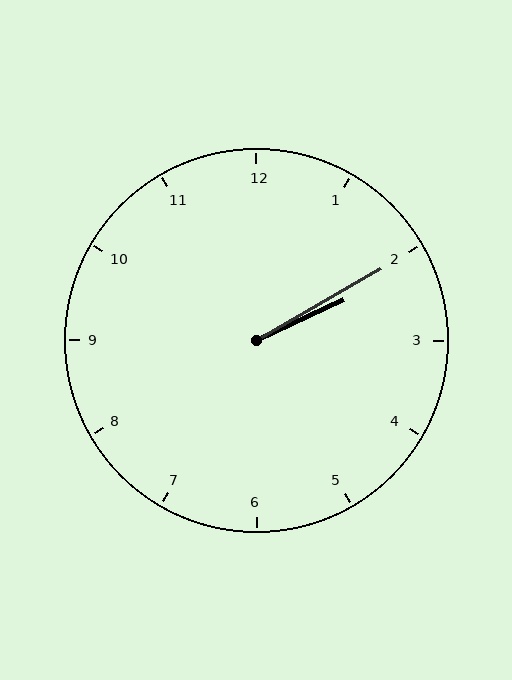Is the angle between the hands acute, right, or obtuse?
It is acute.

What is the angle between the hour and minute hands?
Approximately 5 degrees.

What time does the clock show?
2:10.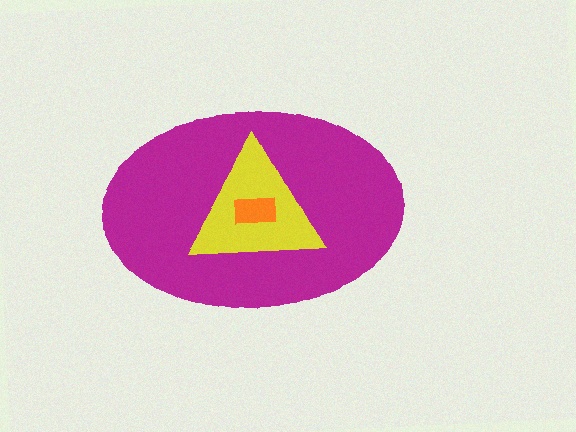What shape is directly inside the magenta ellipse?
The yellow triangle.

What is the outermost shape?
The magenta ellipse.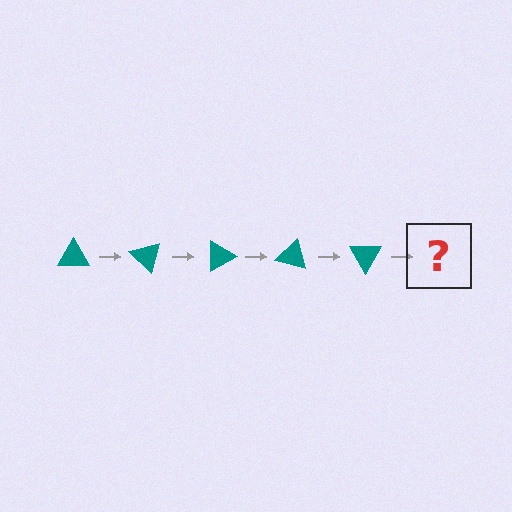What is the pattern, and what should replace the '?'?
The pattern is that the triangle rotates 45 degrees each step. The '?' should be a teal triangle rotated 225 degrees.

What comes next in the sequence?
The next element should be a teal triangle rotated 225 degrees.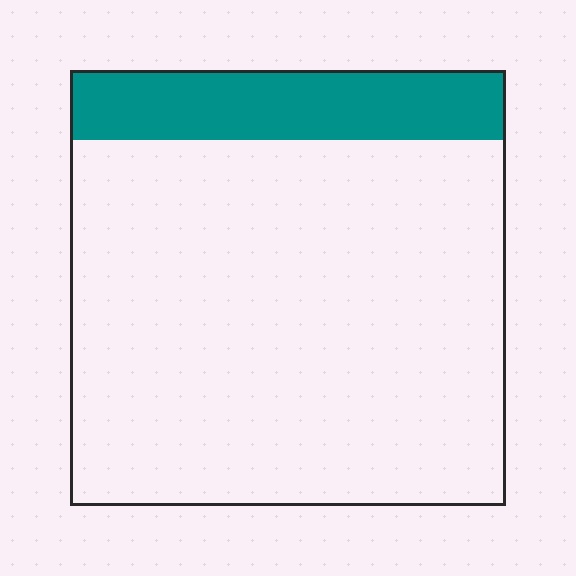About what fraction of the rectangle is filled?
About one sixth (1/6).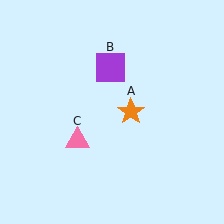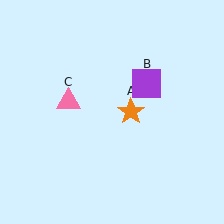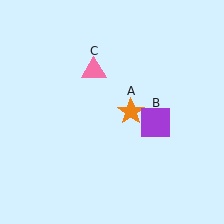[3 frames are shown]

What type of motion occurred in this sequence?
The purple square (object B), pink triangle (object C) rotated clockwise around the center of the scene.